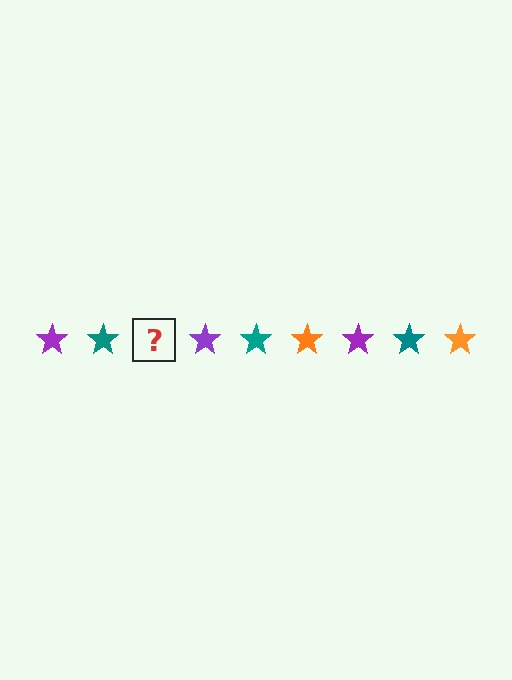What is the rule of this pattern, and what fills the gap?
The rule is that the pattern cycles through purple, teal, orange stars. The gap should be filled with an orange star.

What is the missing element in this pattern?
The missing element is an orange star.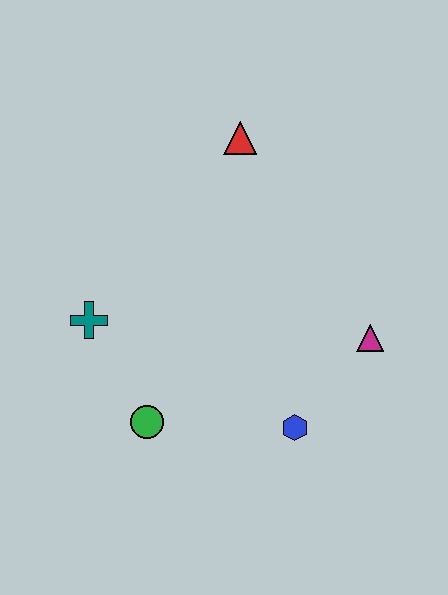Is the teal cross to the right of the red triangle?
No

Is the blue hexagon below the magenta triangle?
Yes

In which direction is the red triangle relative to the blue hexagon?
The red triangle is above the blue hexagon.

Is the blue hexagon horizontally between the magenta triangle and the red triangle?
Yes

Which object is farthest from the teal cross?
The magenta triangle is farthest from the teal cross.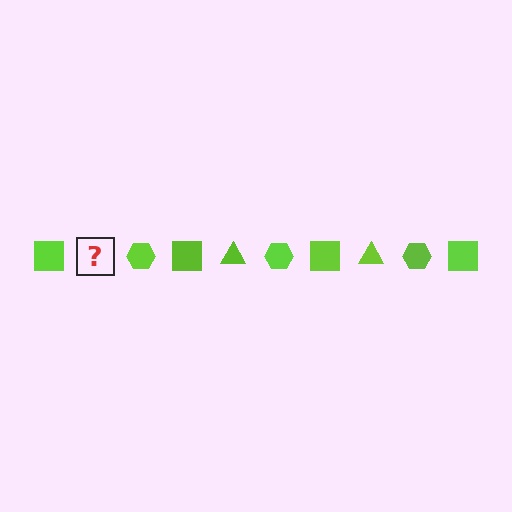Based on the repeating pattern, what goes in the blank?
The blank should be a lime triangle.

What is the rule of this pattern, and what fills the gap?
The rule is that the pattern cycles through square, triangle, hexagon shapes in lime. The gap should be filled with a lime triangle.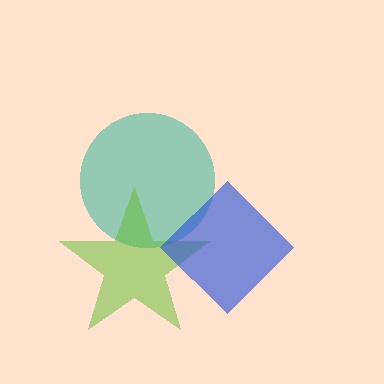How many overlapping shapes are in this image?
There are 3 overlapping shapes in the image.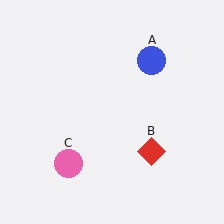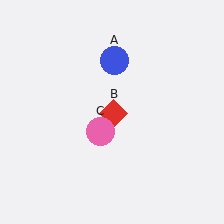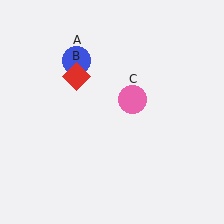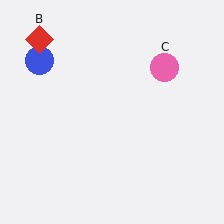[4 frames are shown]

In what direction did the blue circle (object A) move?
The blue circle (object A) moved left.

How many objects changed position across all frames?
3 objects changed position: blue circle (object A), red diamond (object B), pink circle (object C).